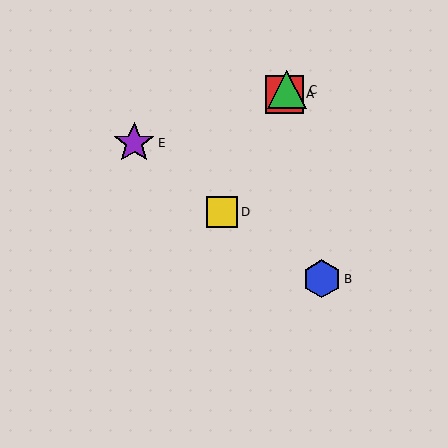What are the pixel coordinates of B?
Object B is at (322, 279).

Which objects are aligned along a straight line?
Objects A, C, D are aligned along a straight line.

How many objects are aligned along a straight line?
3 objects (A, C, D) are aligned along a straight line.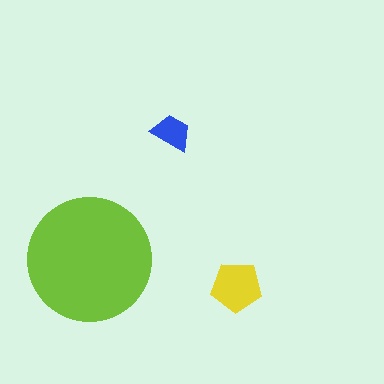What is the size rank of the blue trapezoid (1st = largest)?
3rd.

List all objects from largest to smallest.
The lime circle, the yellow pentagon, the blue trapezoid.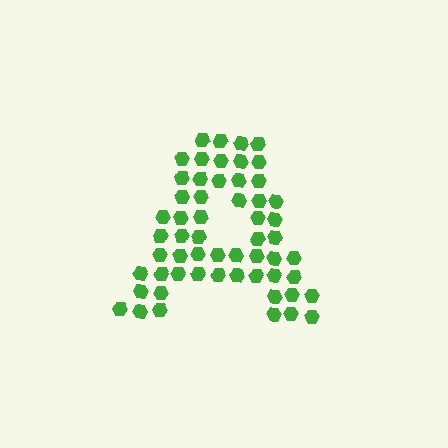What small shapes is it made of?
It is made of small hexagons.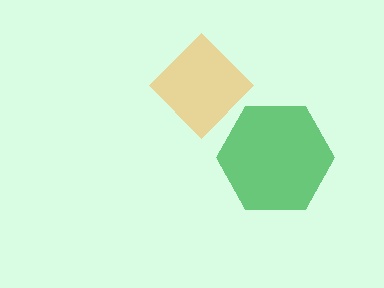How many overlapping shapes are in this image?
There are 2 overlapping shapes in the image.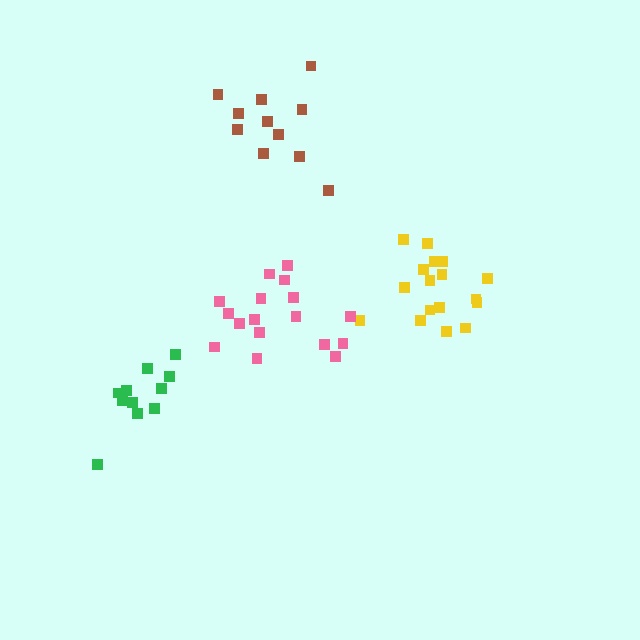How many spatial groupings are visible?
There are 4 spatial groupings.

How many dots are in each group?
Group 1: 17 dots, Group 2: 17 dots, Group 3: 11 dots, Group 4: 11 dots (56 total).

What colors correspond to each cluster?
The clusters are colored: yellow, pink, green, brown.